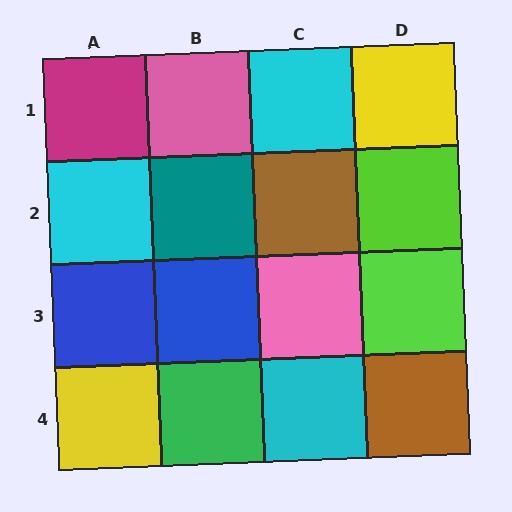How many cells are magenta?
1 cell is magenta.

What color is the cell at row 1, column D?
Yellow.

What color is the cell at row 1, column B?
Pink.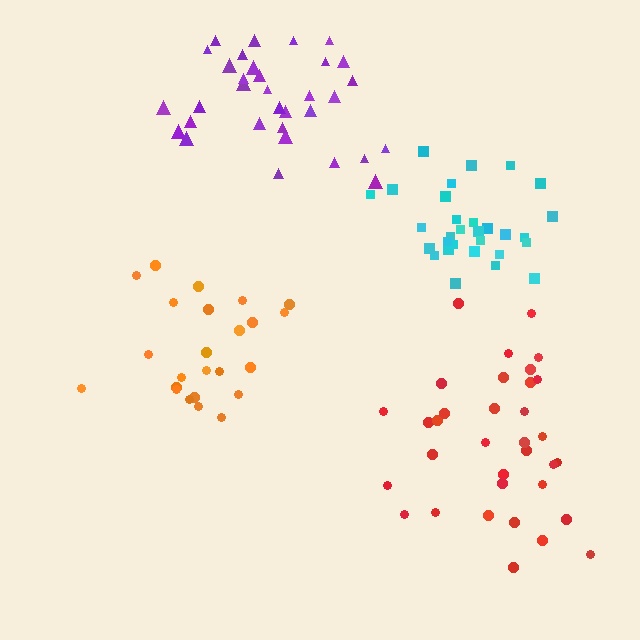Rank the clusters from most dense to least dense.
cyan, purple, orange, red.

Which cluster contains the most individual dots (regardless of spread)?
Red (34).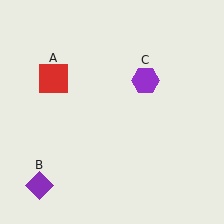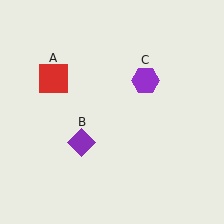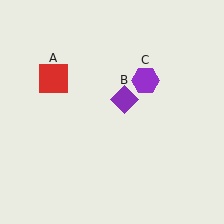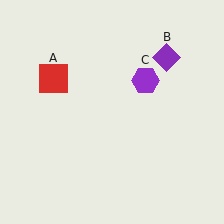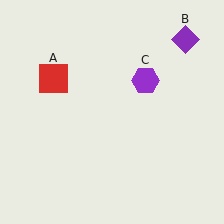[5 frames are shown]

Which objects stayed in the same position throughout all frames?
Red square (object A) and purple hexagon (object C) remained stationary.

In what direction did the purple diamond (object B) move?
The purple diamond (object B) moved up and to the right.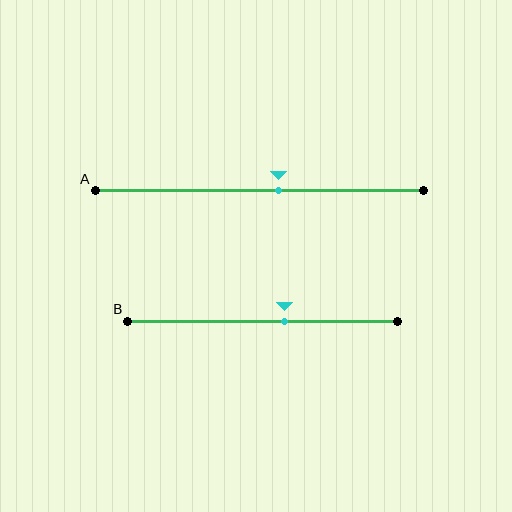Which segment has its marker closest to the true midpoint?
Segment A has its marker closest to the true midpoint.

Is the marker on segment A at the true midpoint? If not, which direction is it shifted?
No, the marker on segment A is shifted to the right by about 6% of the segment length.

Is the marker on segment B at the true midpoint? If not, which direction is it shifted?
No, the marker on segment B is shifted to the right by about 8% of the segment length.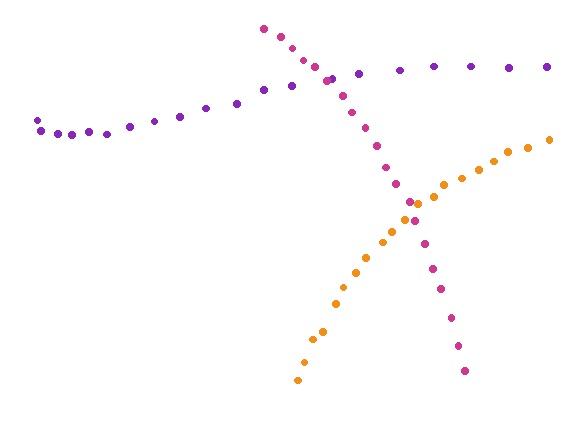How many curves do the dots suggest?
There are 3 distinct paths.